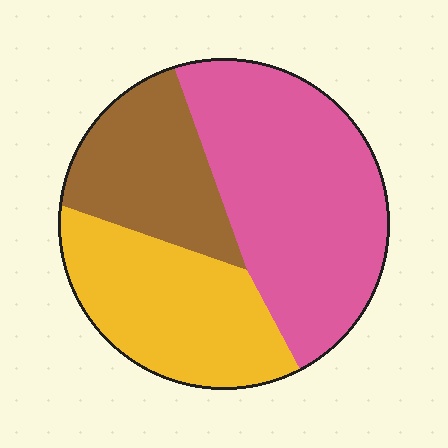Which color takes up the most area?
Pink, at roughly 45%.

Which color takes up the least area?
Brown, at roughly 25%.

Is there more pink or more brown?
Pink.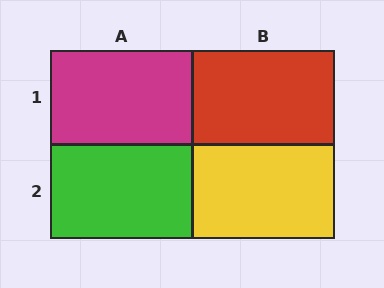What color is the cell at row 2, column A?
Green.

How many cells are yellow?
1 cell is yellow.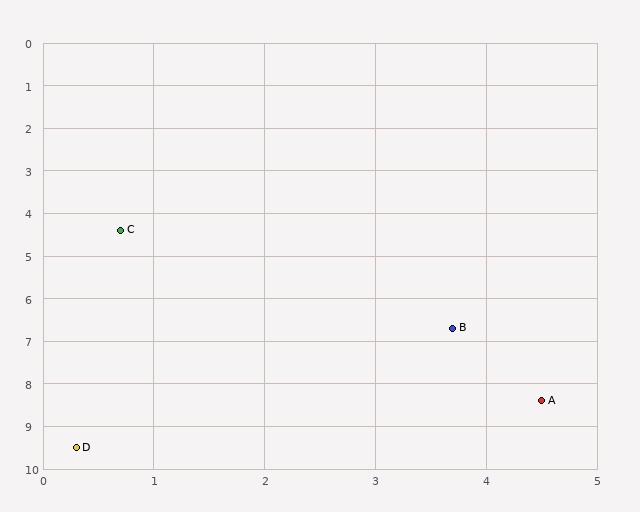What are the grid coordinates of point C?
Point C is at approximately (0.7, 4.4).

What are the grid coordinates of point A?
Point A is at approximately (4.5, 8.4).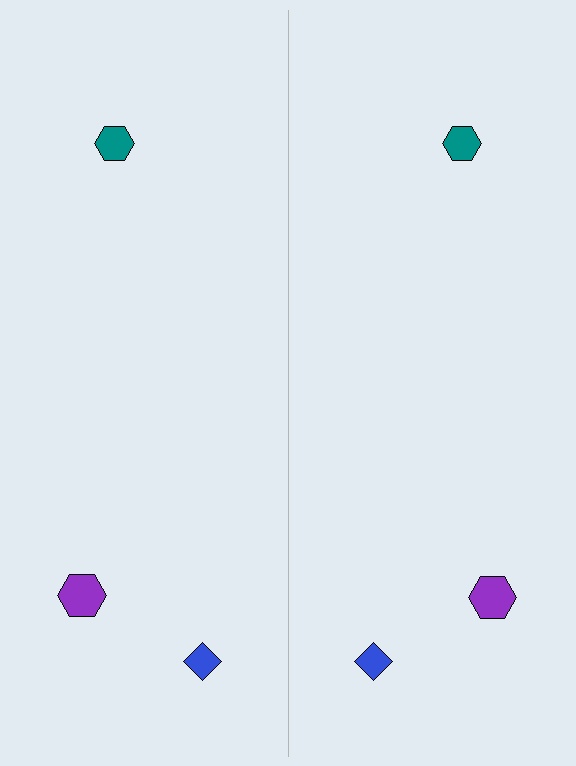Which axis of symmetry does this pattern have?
The pattern has a vertical axis of symmetry running through the center of the image.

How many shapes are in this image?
There are 6 shapes in this image.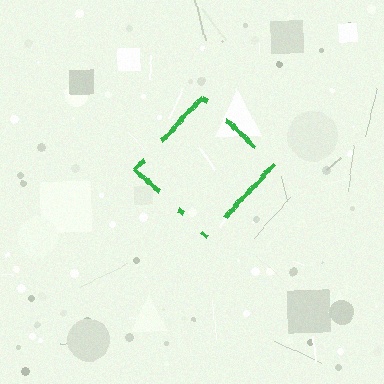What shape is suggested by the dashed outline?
The dashed outline suggests a diamond.